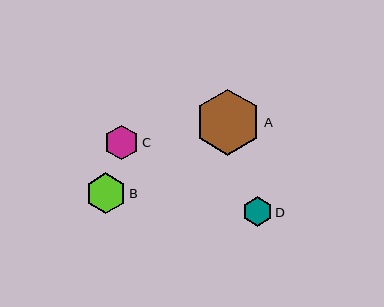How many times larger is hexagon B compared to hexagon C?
Hexagon B is approximately 1.2 times the size of hexagon C.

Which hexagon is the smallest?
Hexagon D is the smallest with a size of approximately 30 pixels.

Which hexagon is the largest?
Hexagon A is the largest with a size of approximately 66 pixels.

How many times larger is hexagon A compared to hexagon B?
Hexagon A is approximately 1.6 times the size of hexagon B.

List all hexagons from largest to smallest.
From largest to smallest: A, B, C, D.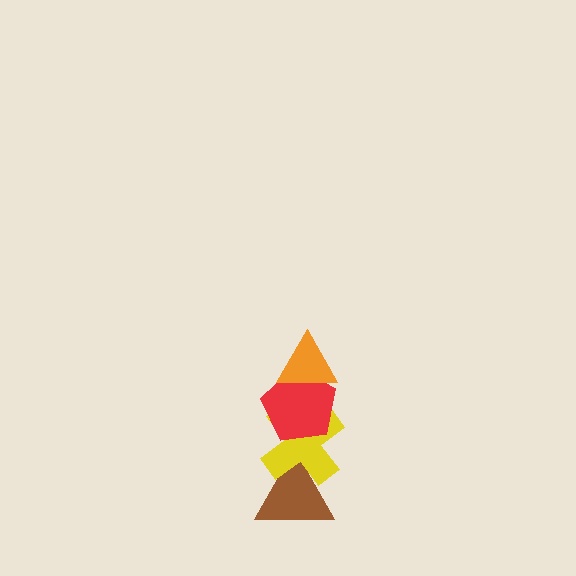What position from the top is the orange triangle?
The orange triangle is 1st from the top.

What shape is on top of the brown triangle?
The yellow cross is on top of the brown triangle.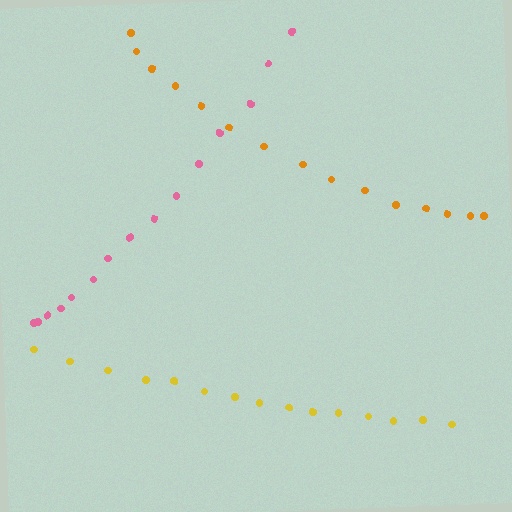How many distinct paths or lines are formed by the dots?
There are 3 distinct paths.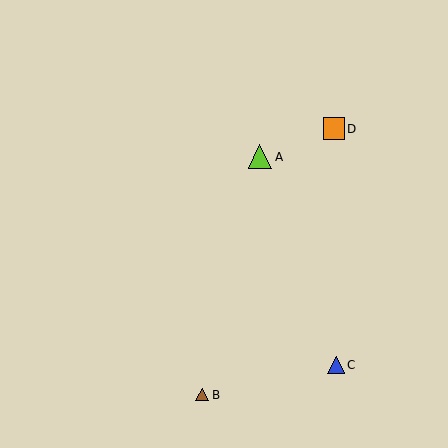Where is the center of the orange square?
The center of the orange square is at (334, 129).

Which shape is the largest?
The lime triangle (labeled A) is the largest.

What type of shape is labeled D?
Shape D is an orange square.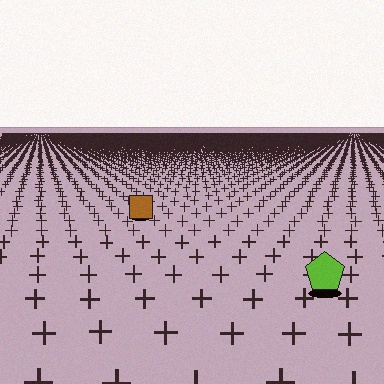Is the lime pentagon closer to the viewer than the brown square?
Yes. The lime pentagon is closer — you can tell from the texture gradient: the ground texture is coarser near it.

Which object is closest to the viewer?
The lime pentagon is closest. The texture marks near it are larger and more spread out.